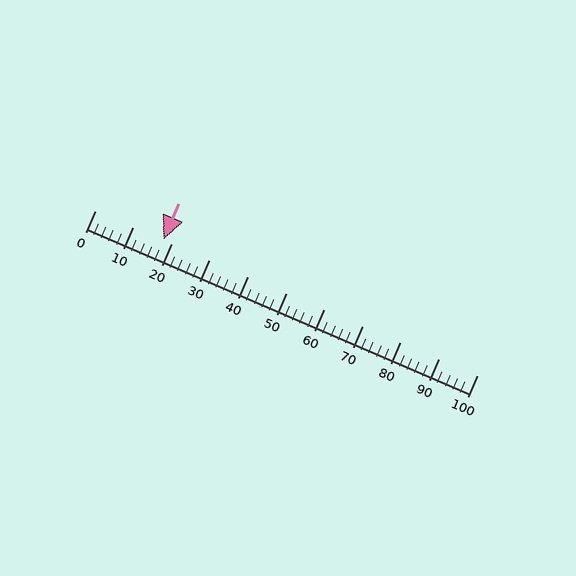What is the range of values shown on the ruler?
The ruler shows values from 0 to 100.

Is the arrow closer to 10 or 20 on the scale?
The arrow is closer to 20.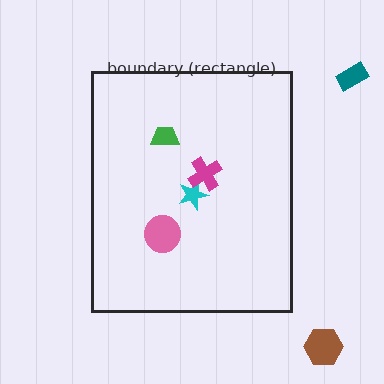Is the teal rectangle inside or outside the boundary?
Outside.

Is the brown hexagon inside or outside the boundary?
Outside.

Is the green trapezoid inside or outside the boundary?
Inside.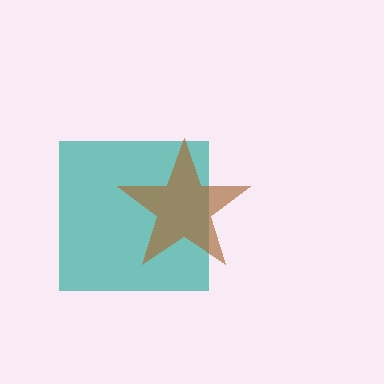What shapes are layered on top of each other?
The layered shapes are: a teal square, a brown star.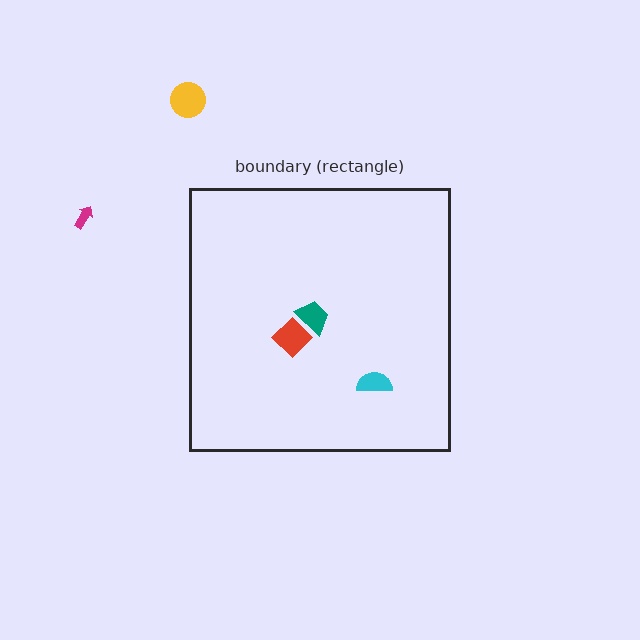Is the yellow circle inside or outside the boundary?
Outside.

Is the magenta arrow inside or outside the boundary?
Outside.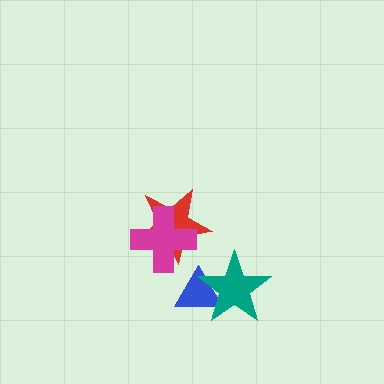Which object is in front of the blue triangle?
The teal star is in front of the blue triangle.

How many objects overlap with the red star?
1 object overlaps with the red star.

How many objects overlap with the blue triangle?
1 object overlaps with the blue triangle.